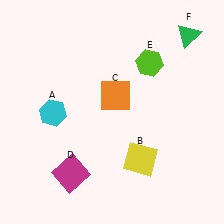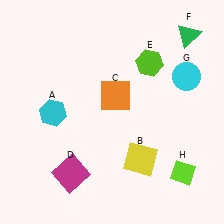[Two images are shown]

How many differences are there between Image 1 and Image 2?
There are 2 differences between the two images.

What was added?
A cyan circle (G), a lime diamond (H) were added in Image 2.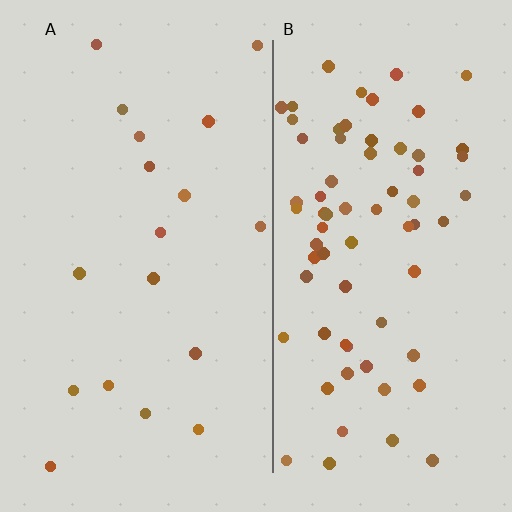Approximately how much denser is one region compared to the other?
Approximately 4.0× — region B over region A.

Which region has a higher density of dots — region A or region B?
B (the right).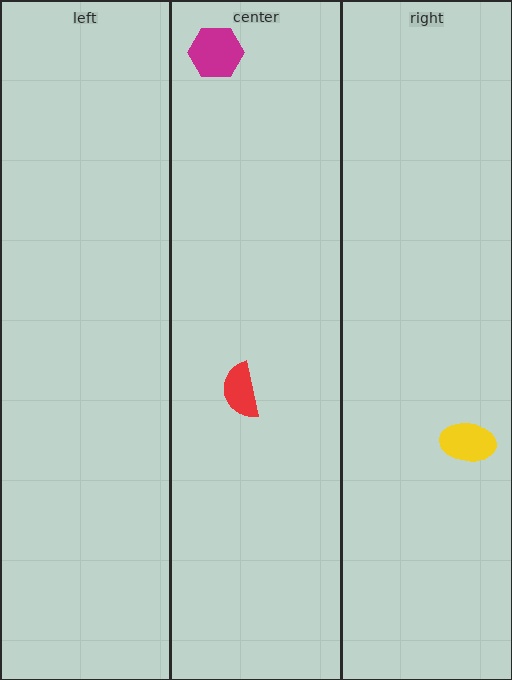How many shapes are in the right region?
1.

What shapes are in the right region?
The yellow ellipse.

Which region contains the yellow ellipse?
The right region.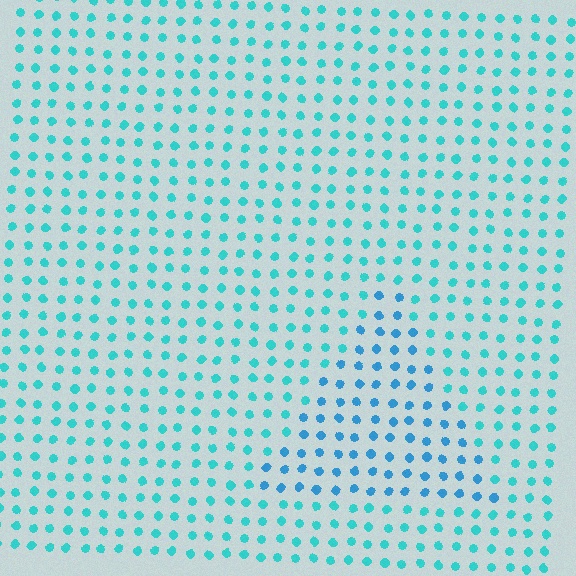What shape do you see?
I see a triangle.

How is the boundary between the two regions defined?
The boundary is defined purely by a slight shift in hue (about 25 degrees). Spacing, size, and orientation are identical on both sides.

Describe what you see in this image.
The image is filled with small cyan elements in a uniform arrangement. A triangle-shaped region is visible where the elements are tinted to a slightly different hue, forming a subtle color boundary.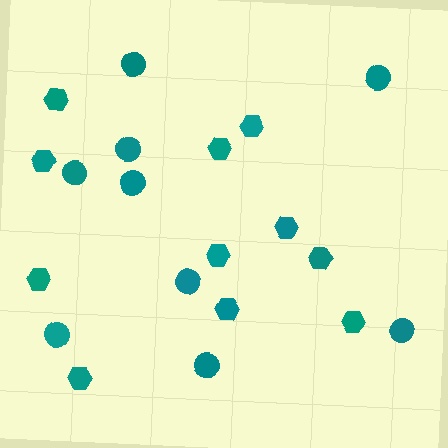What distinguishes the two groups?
There are 2 groups: one group of hexagons (11) and one group of circles (9).